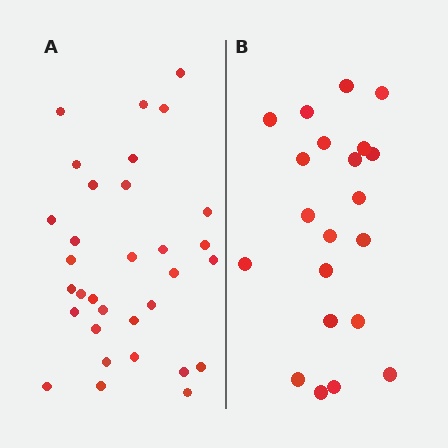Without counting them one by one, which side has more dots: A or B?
Region A (the left region) has more dots.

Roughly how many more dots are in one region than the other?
Region A has roughly 12 or so more dots than region B.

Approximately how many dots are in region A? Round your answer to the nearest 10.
About 30 dots. (The exact count is 32, which rounds to 30.)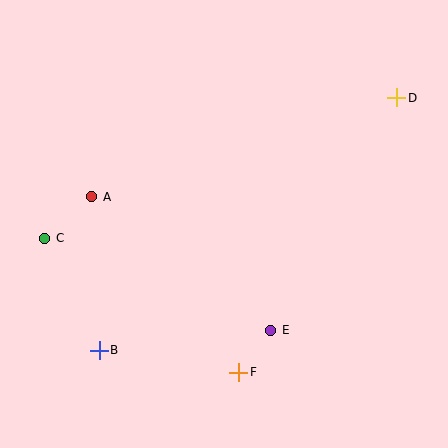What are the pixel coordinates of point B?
Point B is at (99, 350).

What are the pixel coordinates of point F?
Point F is at (239, 372).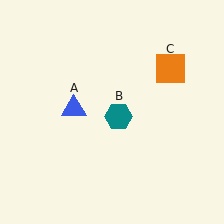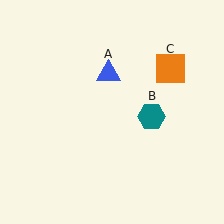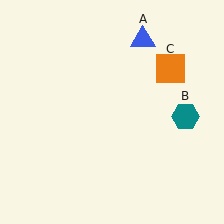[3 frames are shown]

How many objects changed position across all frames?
2 objects changed position: blue triangle (object A), teal hexagon (object B).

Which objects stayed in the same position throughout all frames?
Orange square (object C) remained stationary.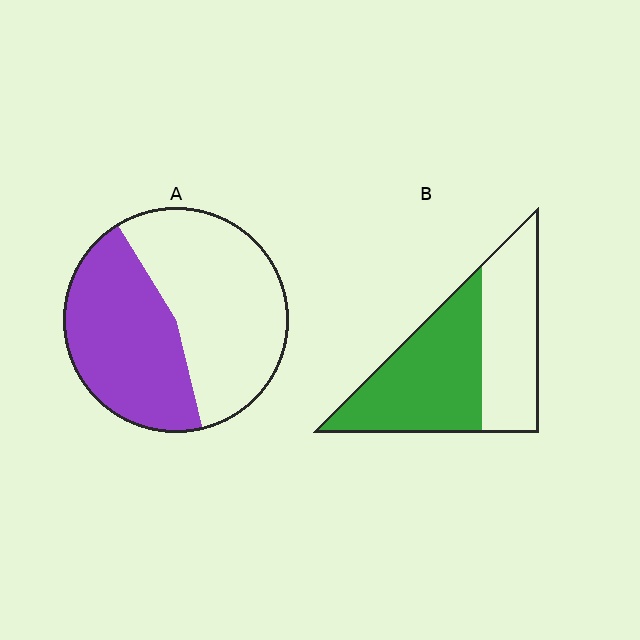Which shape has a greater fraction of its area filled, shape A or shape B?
Shape B.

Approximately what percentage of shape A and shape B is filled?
A is approximately 45% and B is approximately 55%.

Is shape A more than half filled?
No.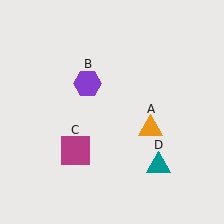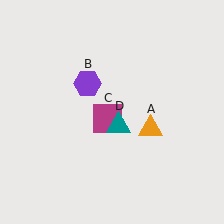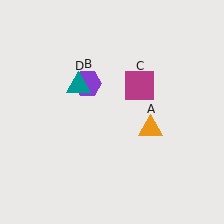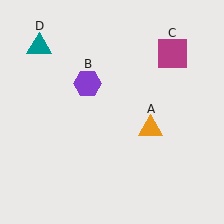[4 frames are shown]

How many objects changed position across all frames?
2 objects changed position: magenta square (object C), teal triangle (object D).